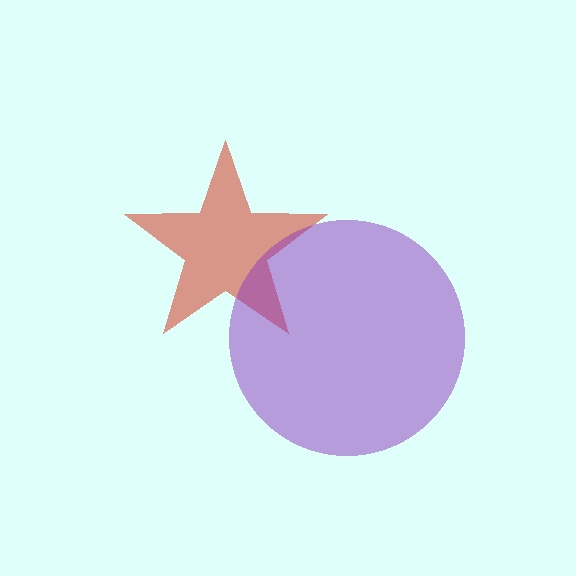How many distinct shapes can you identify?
There are 2 distinct shapes: a red star, a purple circle.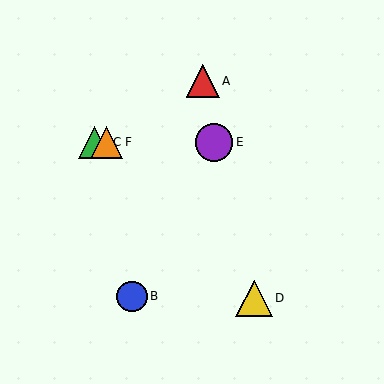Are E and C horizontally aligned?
Yes, both are at y≈142.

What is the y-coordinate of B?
Object B is at y≈296.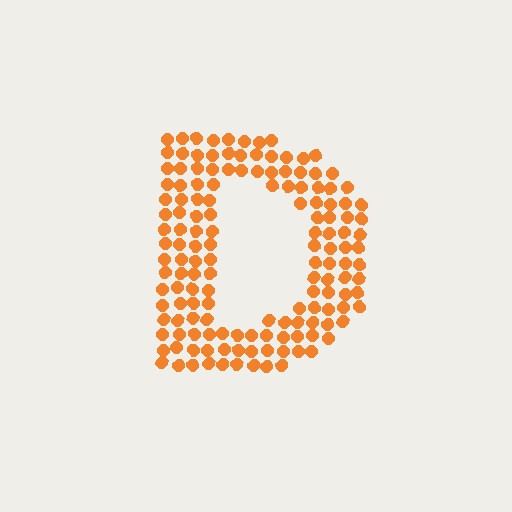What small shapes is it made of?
It is made of small circles.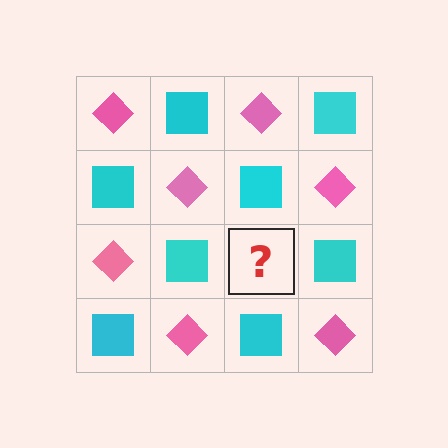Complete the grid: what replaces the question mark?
The question mark should be replaced with a pink diamond.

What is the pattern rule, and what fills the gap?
The rule is that it alternates pink diamond and cyan square in a checkerboard pattern. The gap should be filled with a pink diamond.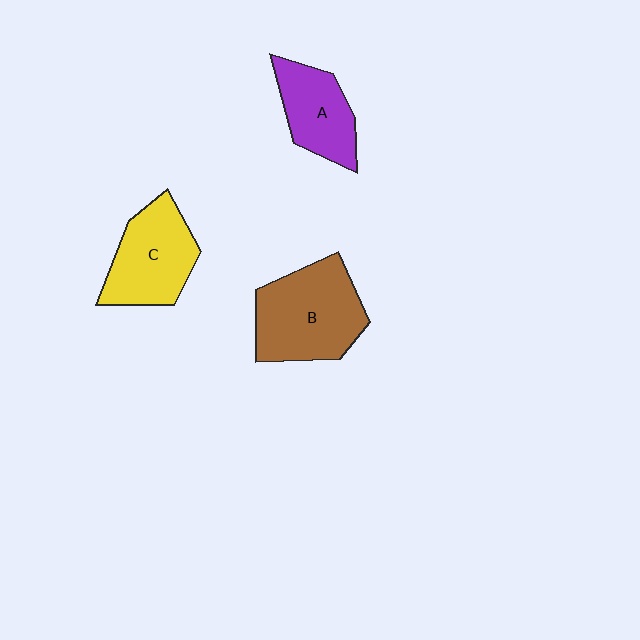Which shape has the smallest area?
Shape A (purple).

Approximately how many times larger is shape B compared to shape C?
Approximately 1.2 times.